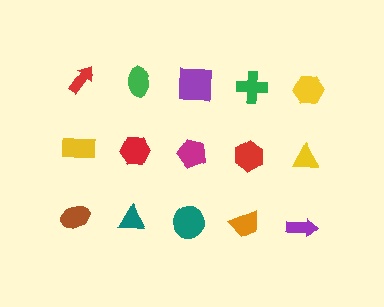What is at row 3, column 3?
A teal circle.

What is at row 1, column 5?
A yellow hexagon.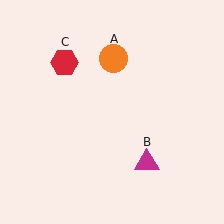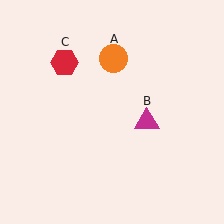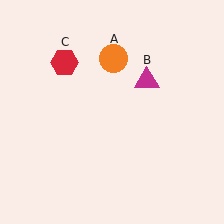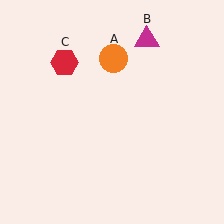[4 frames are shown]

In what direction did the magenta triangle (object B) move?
The magenta triangle (object B) moved up.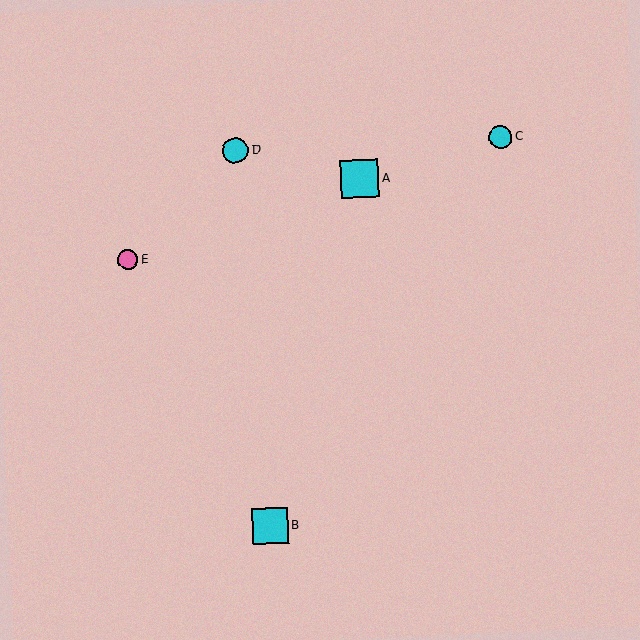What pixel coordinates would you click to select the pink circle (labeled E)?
Click at (128, 260) to select the pink circle E.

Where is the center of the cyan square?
The center of the cyan square is at (360, 179).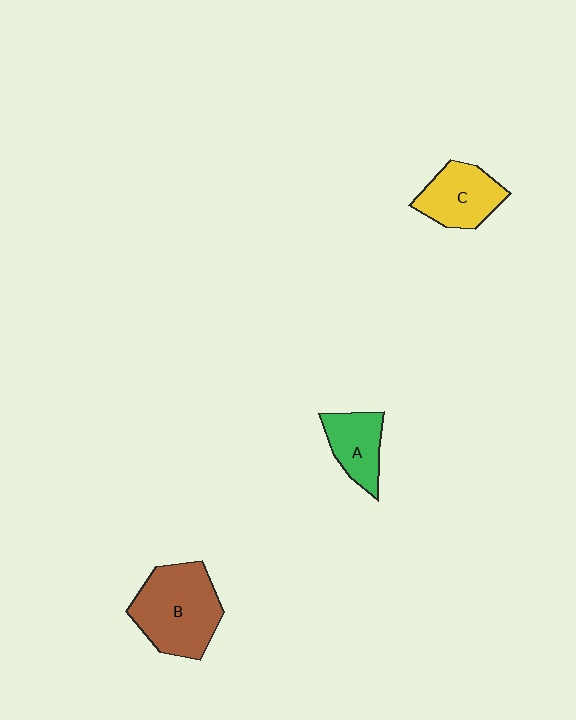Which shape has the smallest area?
Shape A (green).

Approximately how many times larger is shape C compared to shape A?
Approximately 1.2 times.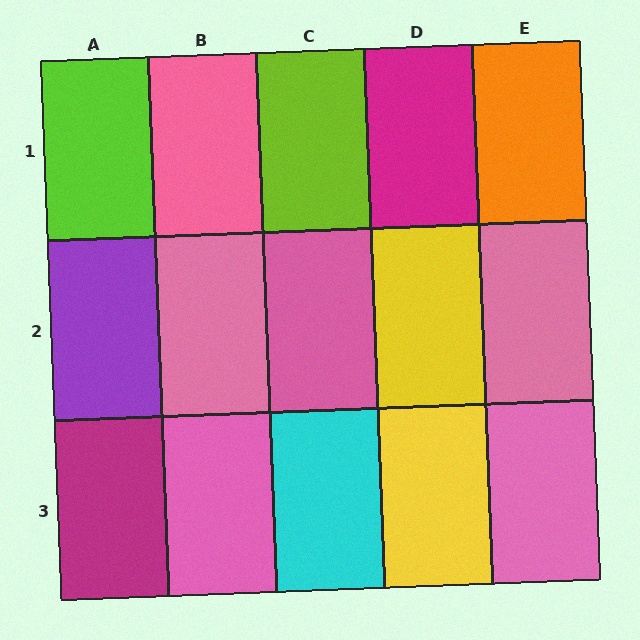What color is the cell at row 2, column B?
Pink.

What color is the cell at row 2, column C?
Pink.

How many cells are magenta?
2 cells are magenta.